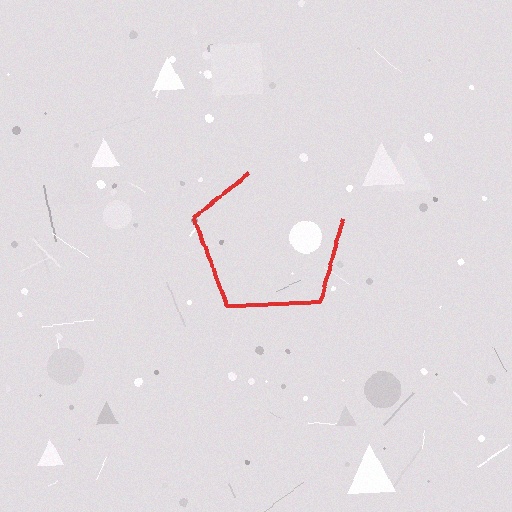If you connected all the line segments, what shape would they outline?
They would outline a pentagon.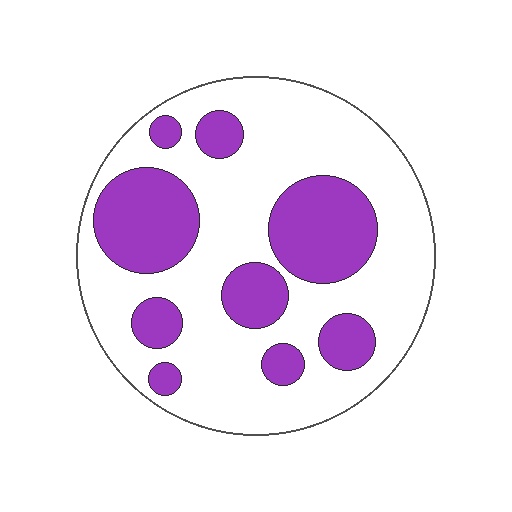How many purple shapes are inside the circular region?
9.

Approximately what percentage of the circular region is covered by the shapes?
Approximately 30%.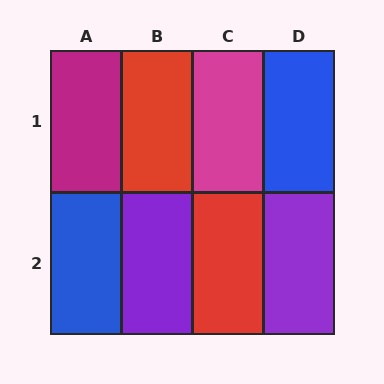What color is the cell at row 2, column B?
Purple.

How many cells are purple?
2 cells are purple.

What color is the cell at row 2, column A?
Blue.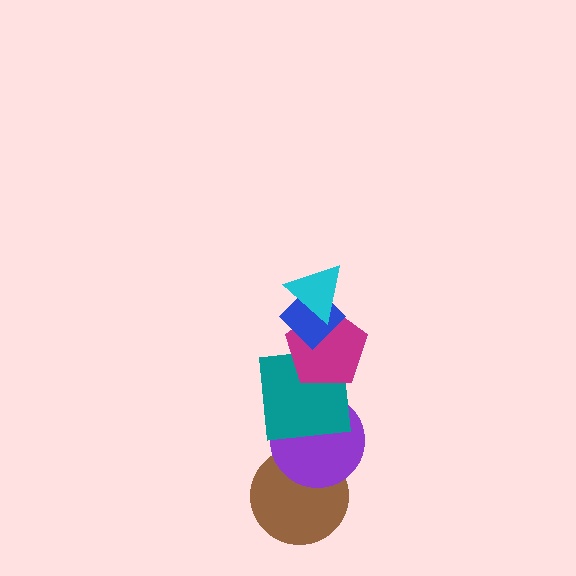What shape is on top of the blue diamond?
The cyan triangle is on top of the blue diamond.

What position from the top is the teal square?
The teal square is 4th from the top.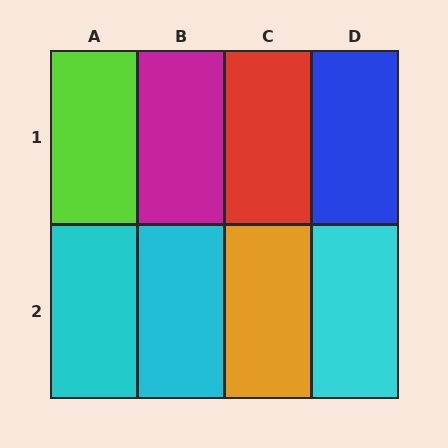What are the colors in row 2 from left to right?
Cyan, cyan, orange, cyan.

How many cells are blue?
1 cell is blue.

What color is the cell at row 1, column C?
Red.